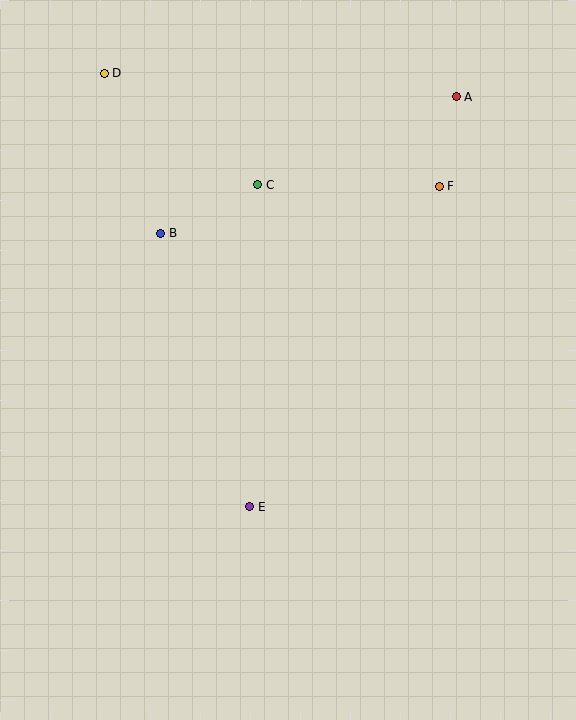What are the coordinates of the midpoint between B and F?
The midpoint between B and F is at (300, 210).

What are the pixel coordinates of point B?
Point B is at (161, 233).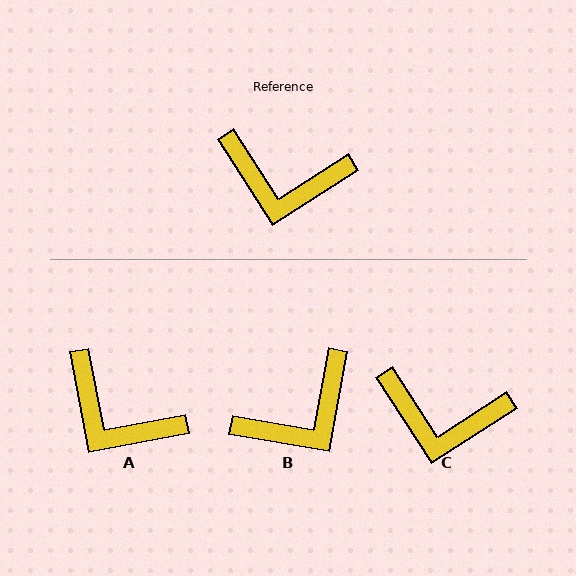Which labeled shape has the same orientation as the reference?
C.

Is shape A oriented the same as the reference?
No, it is off by about 22 degrees.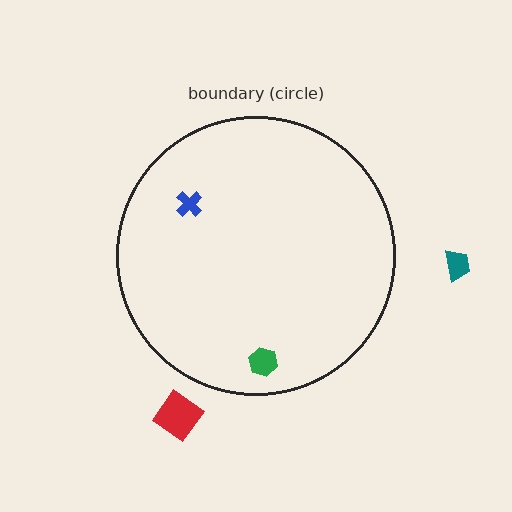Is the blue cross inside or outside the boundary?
Inside.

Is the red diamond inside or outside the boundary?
Outside.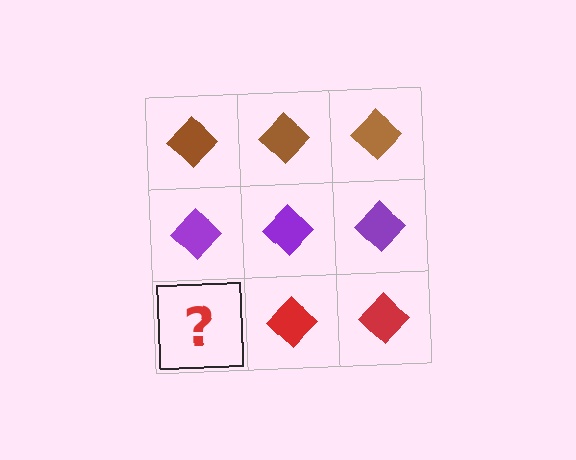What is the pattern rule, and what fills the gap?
The rule is that each row has a consistent color. The gap should be filled with a red diamond.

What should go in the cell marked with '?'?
The missing cell should contain a red diamond.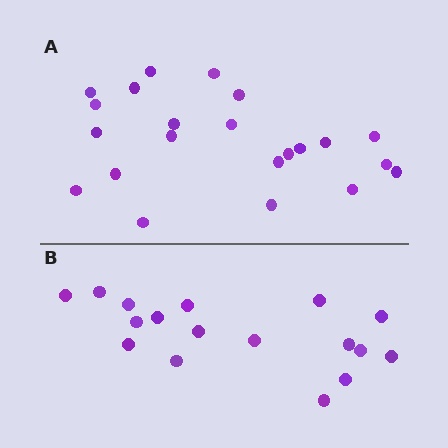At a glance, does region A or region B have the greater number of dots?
Region A (the top region) has more dots.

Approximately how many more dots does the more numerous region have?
Region A has about 5 more dots than region B.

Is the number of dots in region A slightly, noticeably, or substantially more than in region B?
Region A has noticeably more, but not dramatically so. The ratio is roughly 1.3 to 1.